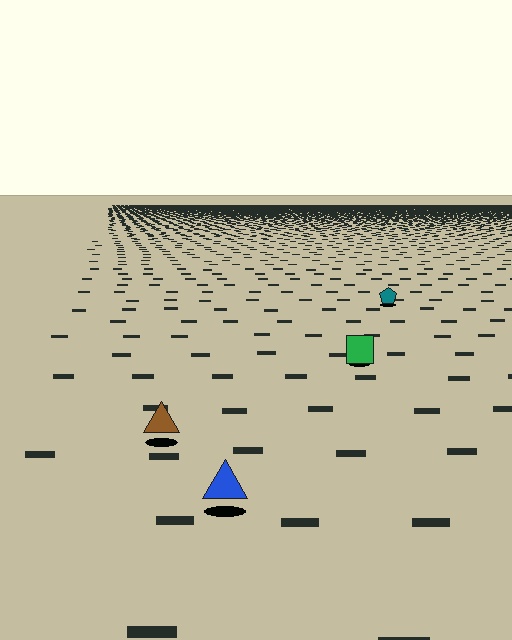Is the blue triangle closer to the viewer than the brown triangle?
Yes. The blue triangle is closer — you can tell from the texture gradient: the ground texture is coarser near it.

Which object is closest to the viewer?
The blue triangle is closest. The texture marks near it are larger and more spread out.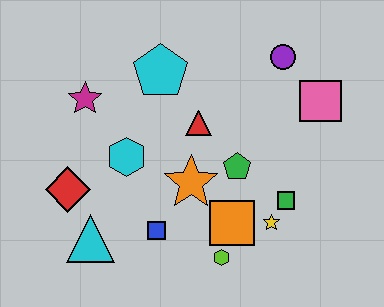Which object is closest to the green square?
The yellow star is closest to the green square.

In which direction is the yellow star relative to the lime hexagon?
The yellow star is to the right of the lime hexagon.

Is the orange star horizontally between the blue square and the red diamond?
No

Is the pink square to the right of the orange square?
Yes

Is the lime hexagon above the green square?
No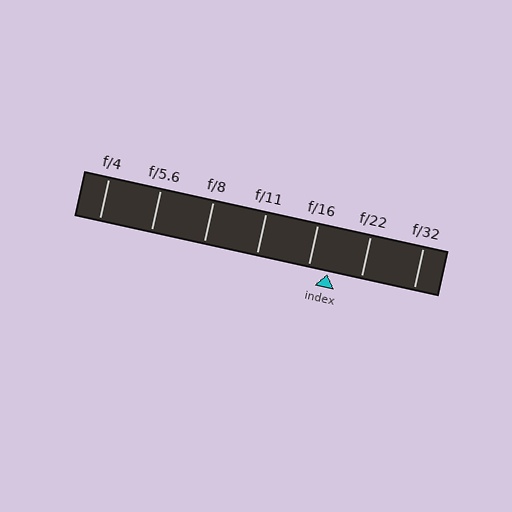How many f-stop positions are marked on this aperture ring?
There are 7 f-stop positions marked.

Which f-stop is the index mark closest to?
The index mark is closest to f/16.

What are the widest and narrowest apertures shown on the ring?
The widest aperture shown is f/4 and the narrowest is f/32.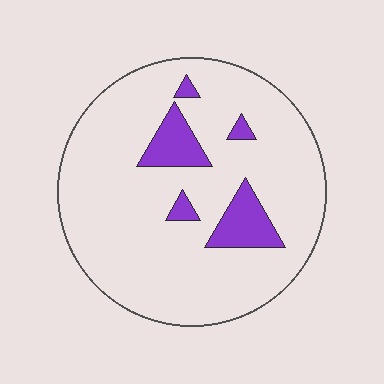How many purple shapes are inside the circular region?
5.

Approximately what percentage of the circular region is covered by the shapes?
Approximately 10%.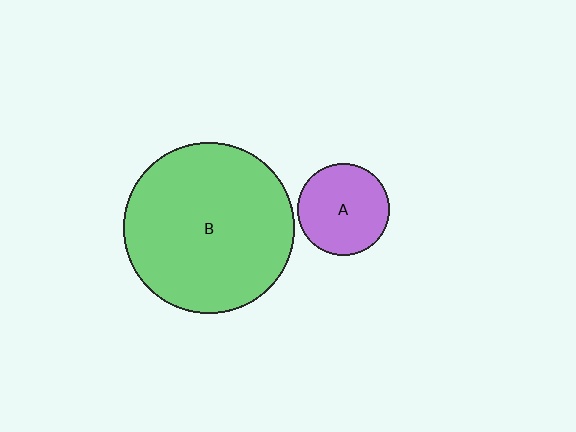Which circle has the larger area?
Circle B (green).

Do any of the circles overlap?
No, none of the circles overlap.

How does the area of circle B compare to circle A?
Approximately 3.5 times.